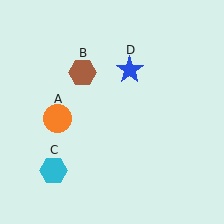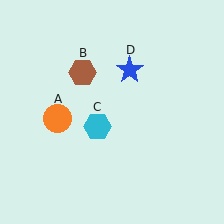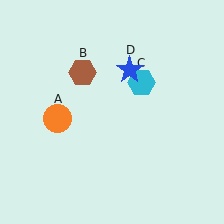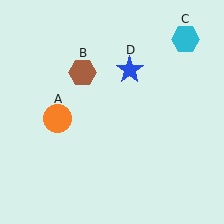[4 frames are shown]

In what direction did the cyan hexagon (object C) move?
The cyan hexagon (object C) moved up and to the right.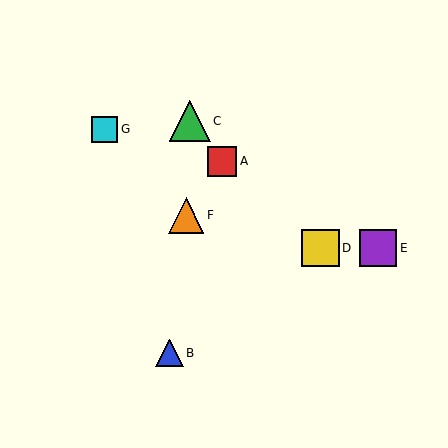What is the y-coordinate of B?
Object B is at y≈353.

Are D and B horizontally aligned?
No, D is at y≈248 and B is at y≈353.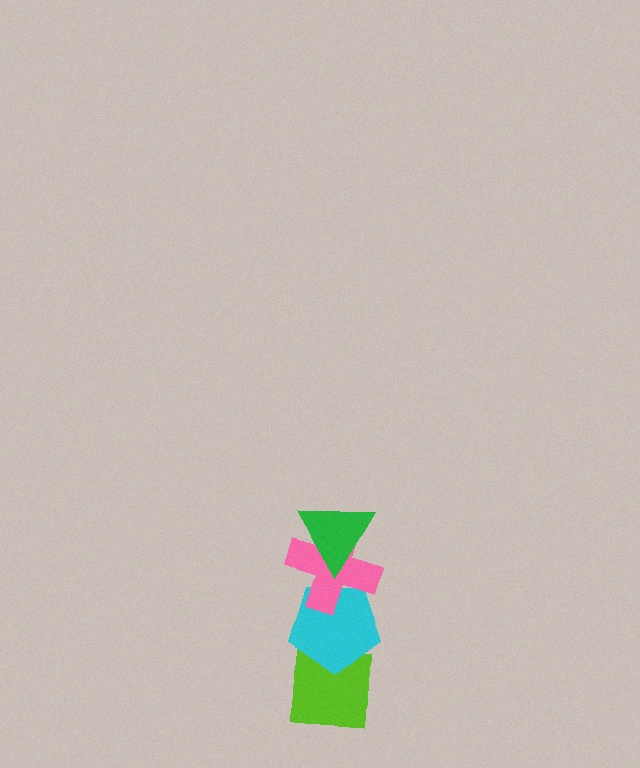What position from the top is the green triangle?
The green triangle is 1st from the top.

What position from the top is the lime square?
The lime square is 4th from the top.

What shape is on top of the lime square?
The cyan pentagon is on top of the lime square.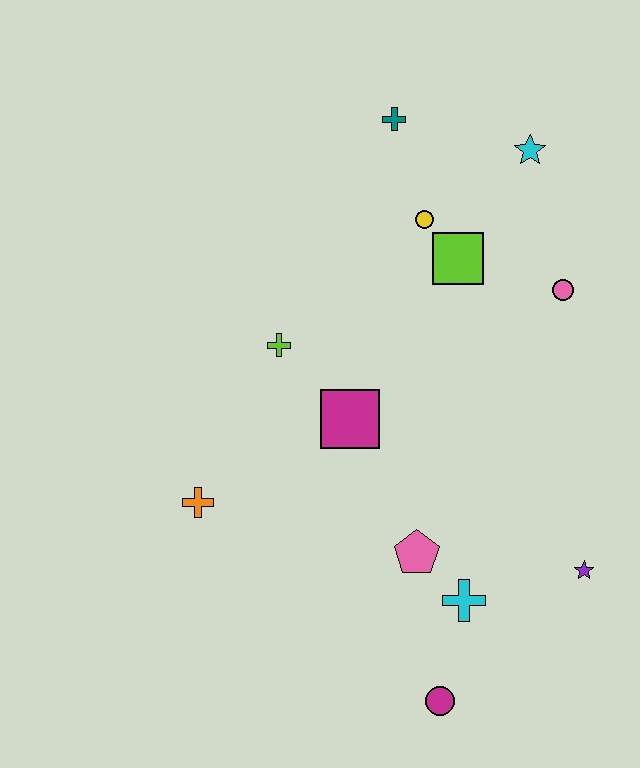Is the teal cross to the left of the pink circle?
Yes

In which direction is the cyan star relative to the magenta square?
The cyan star is above the magenta square.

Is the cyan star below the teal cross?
Yes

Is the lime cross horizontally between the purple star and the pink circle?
No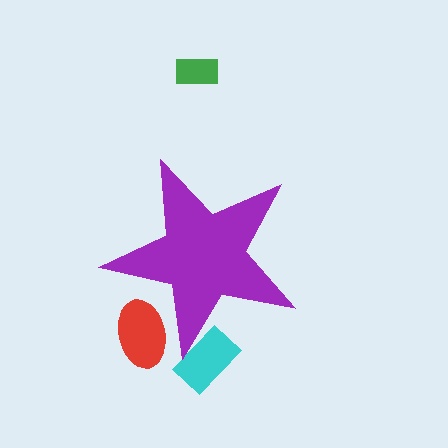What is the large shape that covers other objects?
A purple star.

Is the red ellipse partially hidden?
Yes, the red ellipse is partially hidden behind the purple star.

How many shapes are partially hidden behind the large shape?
2 shapes are partially hidden.